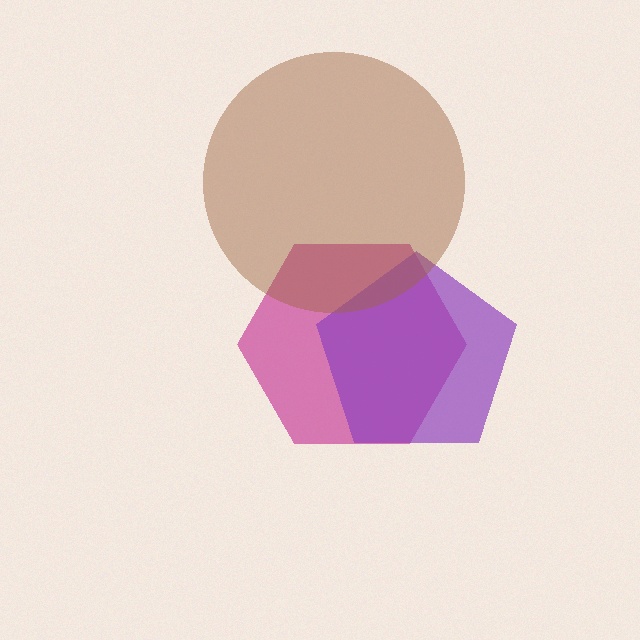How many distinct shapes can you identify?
There are 3 distinct shapes: a magenta hexagon, a purple pentagon, a brown circle.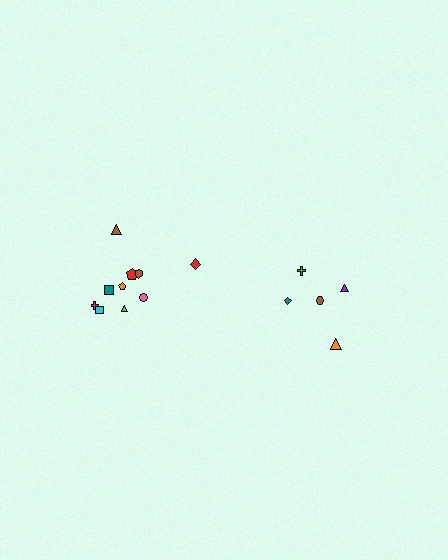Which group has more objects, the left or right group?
The left group.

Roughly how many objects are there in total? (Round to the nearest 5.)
Roughly 15 objects in total.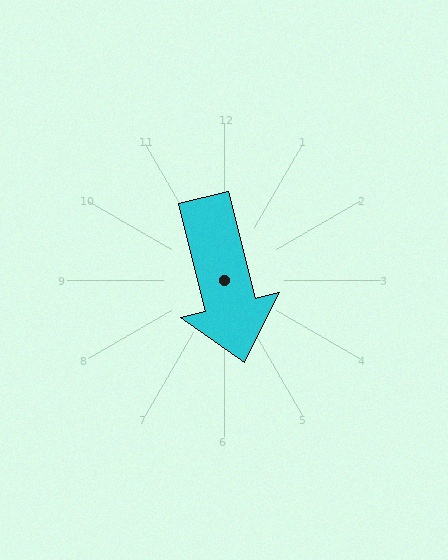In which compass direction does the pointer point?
South.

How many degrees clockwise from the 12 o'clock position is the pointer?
Approximately 166 degrees.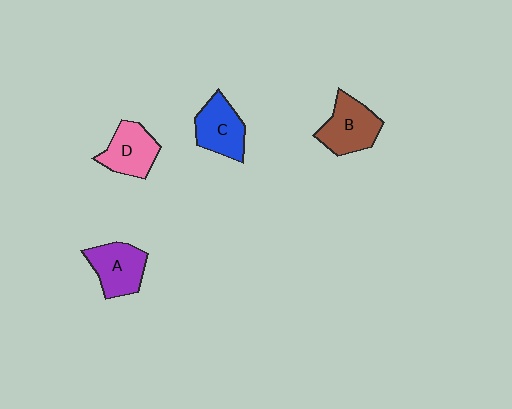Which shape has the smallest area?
Shape D (pink).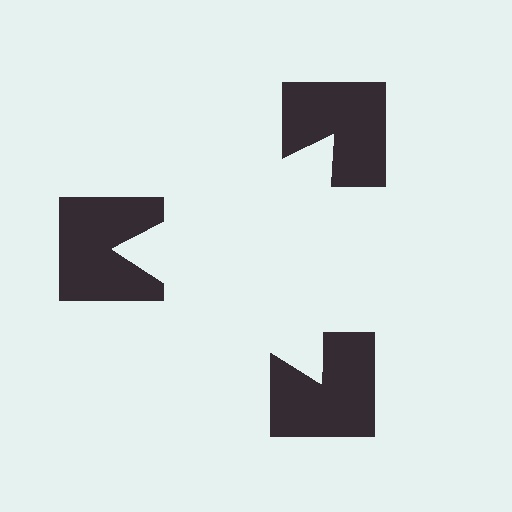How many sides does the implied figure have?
3 sides.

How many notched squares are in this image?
There are 3 — one at each vertex of the illusory triangle.